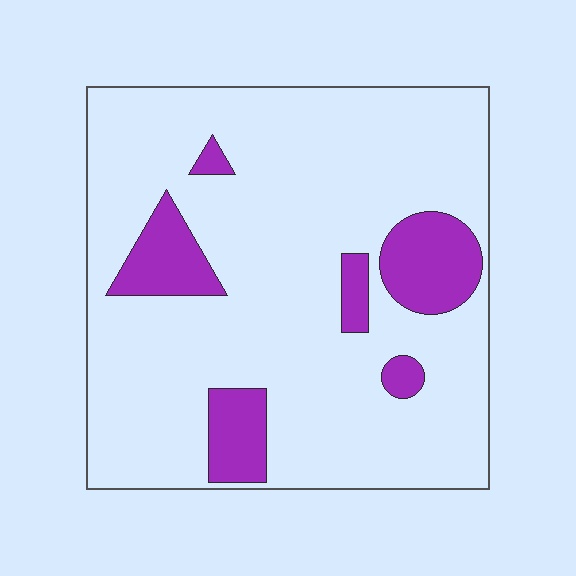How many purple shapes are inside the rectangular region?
6.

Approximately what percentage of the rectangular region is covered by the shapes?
Approximately 15%.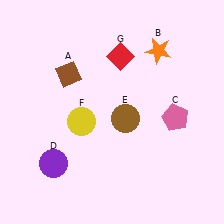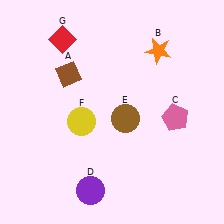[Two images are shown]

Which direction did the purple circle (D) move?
The purple circle (D) moved right.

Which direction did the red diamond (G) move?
The red diamond (G) moved left.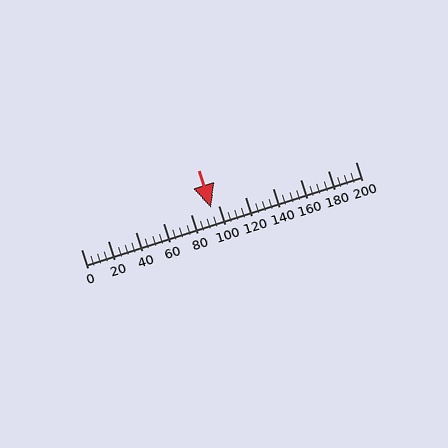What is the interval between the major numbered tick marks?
The major tick marks are spaced 20 units apart.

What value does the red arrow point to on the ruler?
The red arrow points to approximately 95.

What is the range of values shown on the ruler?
The ruler shows values from 0 to 200.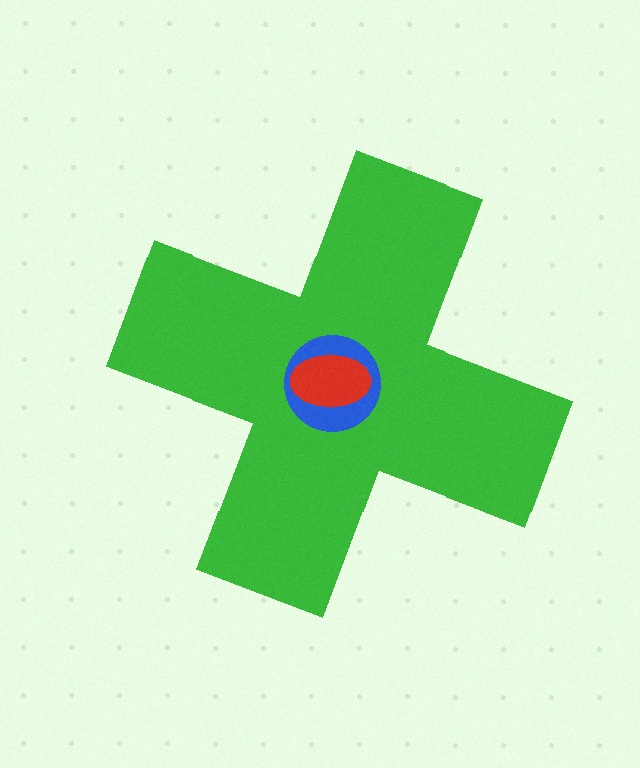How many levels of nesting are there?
3.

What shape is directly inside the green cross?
The blue circle.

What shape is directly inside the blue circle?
The red ellipse.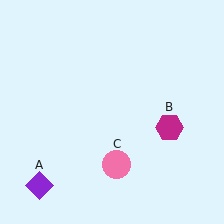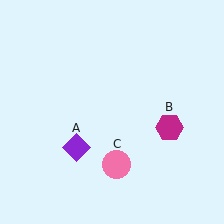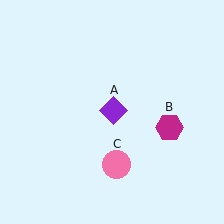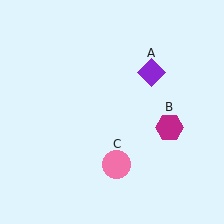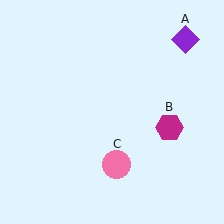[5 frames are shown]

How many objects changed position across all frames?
1 object changed position: purple diamond (object A).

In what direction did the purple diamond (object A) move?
The purple diamond (object A) moved up and to the right.